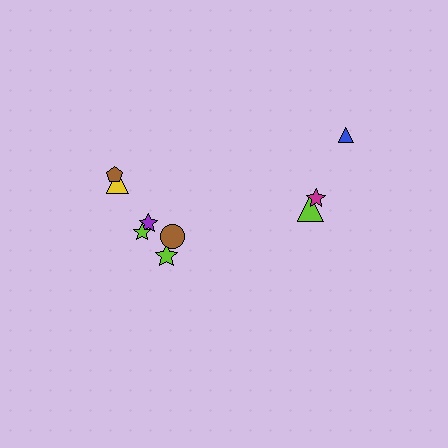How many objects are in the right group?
There are 3 objects.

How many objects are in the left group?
There are 6 objects.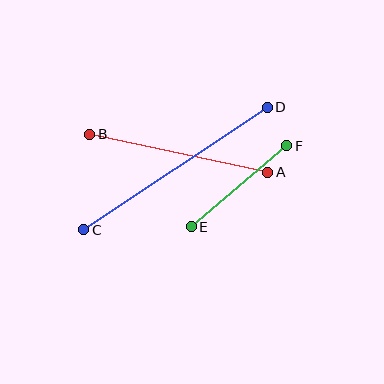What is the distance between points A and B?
The distance is approximately 182 pixels.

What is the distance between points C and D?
The distance is approximately 221 pixels.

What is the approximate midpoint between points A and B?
The midpoint is at approximately (179, 153) pixels.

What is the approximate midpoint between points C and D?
The midpoint is at approximately (176, 168) pixels.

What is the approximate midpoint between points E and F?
The midpoint is at approximately (239, 186) pixels.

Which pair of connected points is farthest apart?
Points C and D are farthest apart.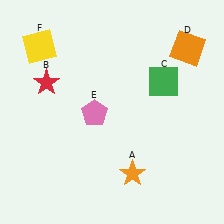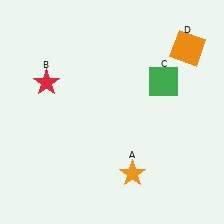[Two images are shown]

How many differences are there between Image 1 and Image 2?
There are 2 differences between the two images.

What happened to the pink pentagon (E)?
The pink pentagon (E) was removed in Image 2. It was in the bottom-left area of Image 1.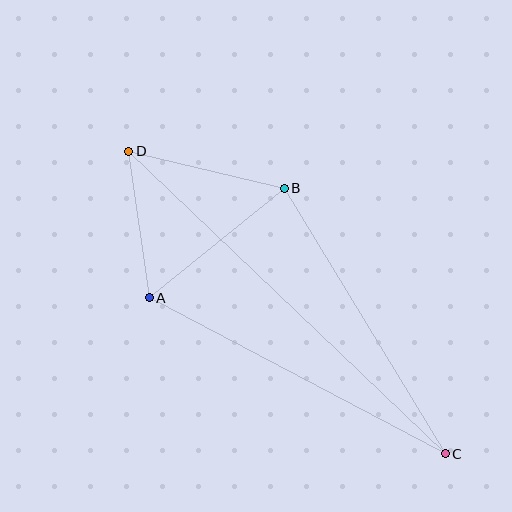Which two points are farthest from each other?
Points C and D are farthest from each other.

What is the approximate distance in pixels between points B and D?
The distance between B and D is approximately 160 pixels.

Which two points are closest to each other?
Points A and D are closest to each other.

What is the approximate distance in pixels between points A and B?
The distance between A and B is approximately 174 pixels.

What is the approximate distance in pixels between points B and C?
The distance between B and C is approximately 310 pixels.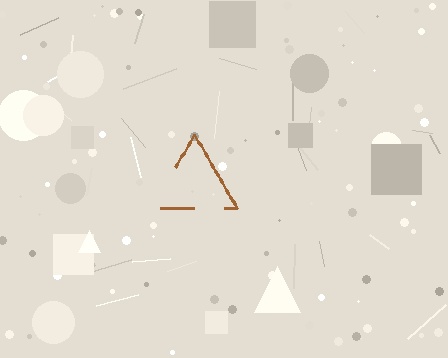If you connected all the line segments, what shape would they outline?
They would outline a triangle.